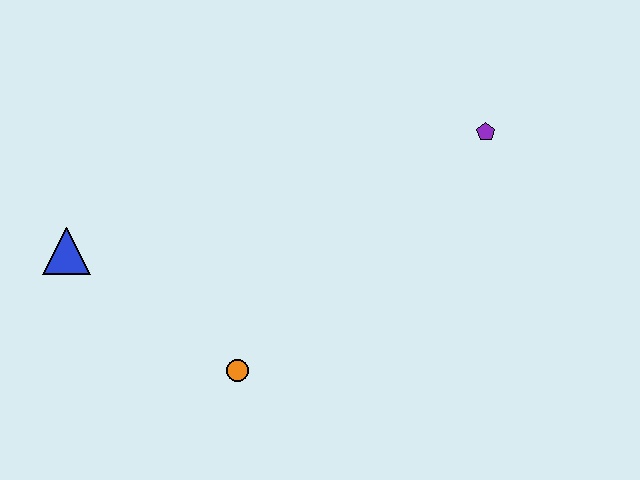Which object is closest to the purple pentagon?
The orange circle is closest to the purple pentagon.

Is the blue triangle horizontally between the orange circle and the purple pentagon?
No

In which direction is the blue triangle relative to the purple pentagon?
The blue triangle is to the left of the purple pentagon.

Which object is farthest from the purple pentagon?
The blue triangle is farthest from the purple pentagon.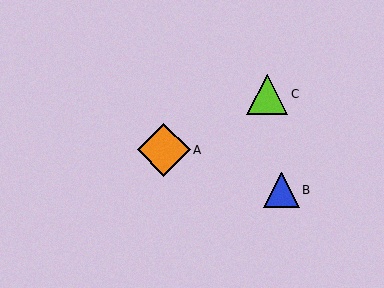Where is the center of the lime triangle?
The center of the lime triangle is at (267, 94).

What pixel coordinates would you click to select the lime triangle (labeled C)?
Click at (267, 94) to select the lime triangle C.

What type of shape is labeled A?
Shape A is an orange diamond.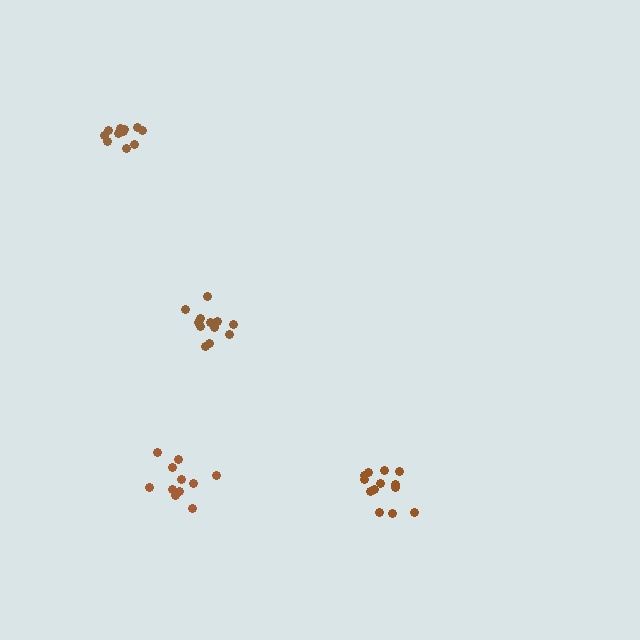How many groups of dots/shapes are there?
There are 4 groups.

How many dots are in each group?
Group 1: 13 dots, Group 2: 11 dots, Group 3: 12 dots, Group 4: 11 dots (47 total).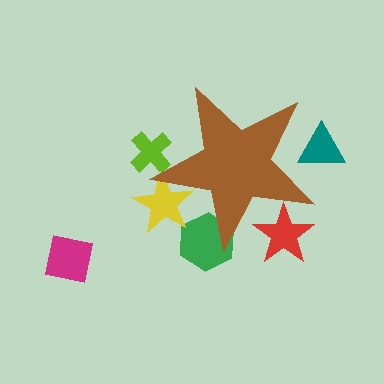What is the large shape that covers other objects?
A brown star.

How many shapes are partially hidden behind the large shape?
5 shapes are partially hidden.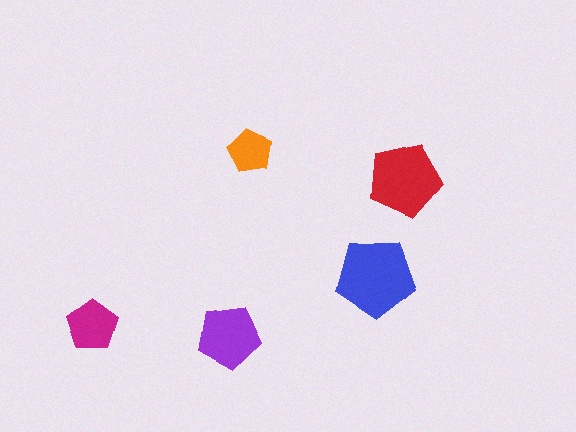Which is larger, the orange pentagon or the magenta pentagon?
The magenta one.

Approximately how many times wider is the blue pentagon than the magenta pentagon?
About 1.5 times wider.